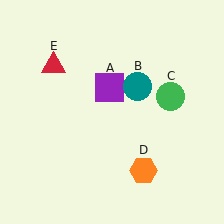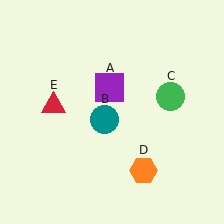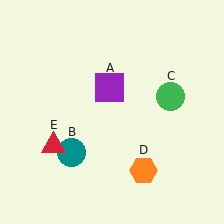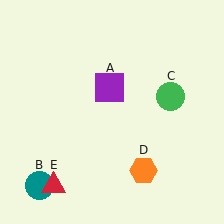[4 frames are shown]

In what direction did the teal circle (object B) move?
The teal circle (object B) moved down and to the left.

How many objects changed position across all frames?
2 objects changed position: teal circle (object B), red triangle (object E).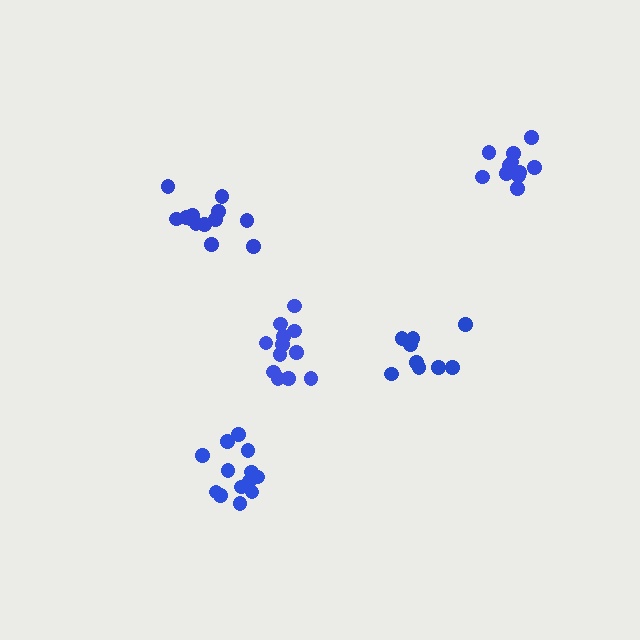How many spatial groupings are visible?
There are 5 spatial groupings.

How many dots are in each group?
Group 1: 11 dots, Group 2: 13 dots, Group 3: 9 dots, Group 4: 12 dots, Group 5: 13 dots (58 total).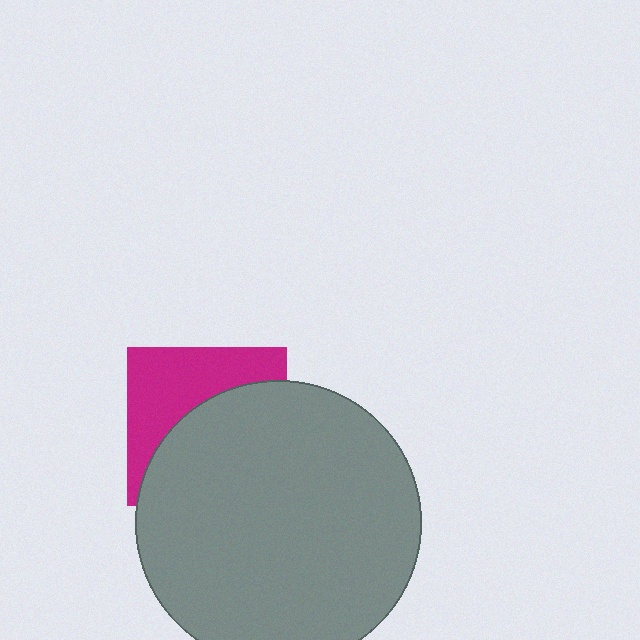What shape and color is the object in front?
The object in front is a gray circle.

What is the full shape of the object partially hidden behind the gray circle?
The partially hidden object is a magenta square.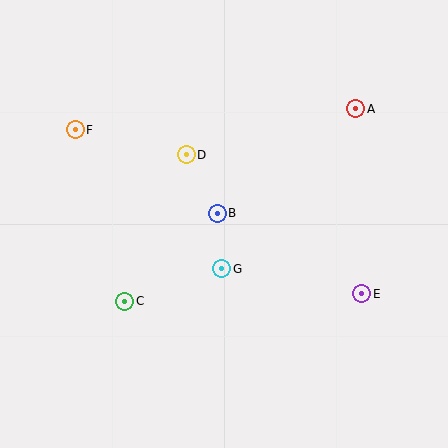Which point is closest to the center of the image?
Point B at (217, 213) is closest to the center.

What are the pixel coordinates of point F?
Point F is at (75, 130).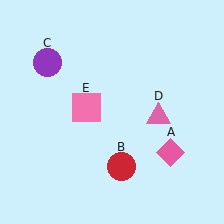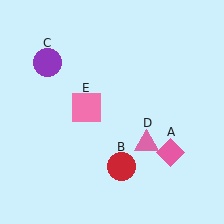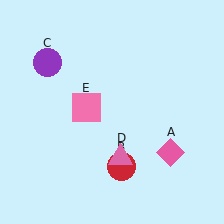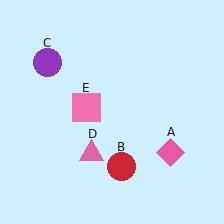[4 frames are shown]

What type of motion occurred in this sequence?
The pink triangle (object D) rotated clockwise around the center of the scene.